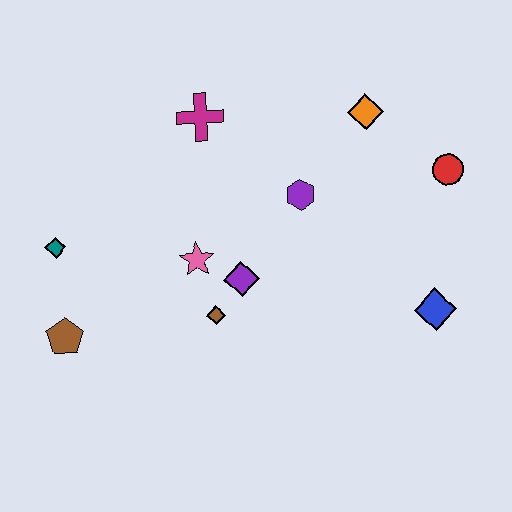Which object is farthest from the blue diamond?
The teal diamond is farthest from the blue diamond.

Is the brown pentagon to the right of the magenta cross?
No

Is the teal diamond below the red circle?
Yes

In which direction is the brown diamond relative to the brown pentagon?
The brown diamond is to the right of the brown pentagon.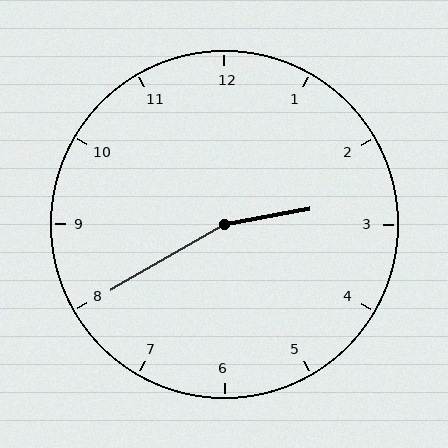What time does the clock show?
2:40.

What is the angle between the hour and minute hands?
Approximately 160 degrees.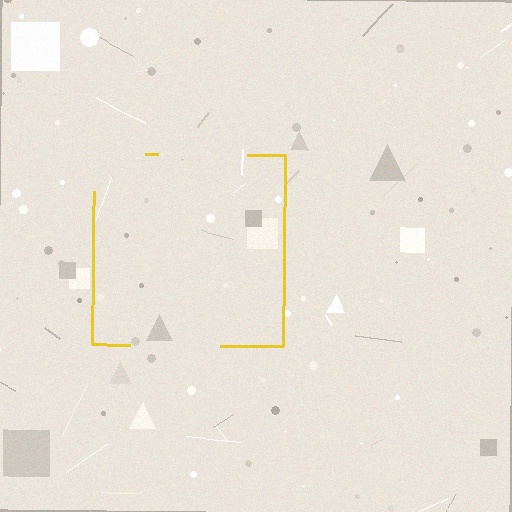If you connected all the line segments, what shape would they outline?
They would outline a square.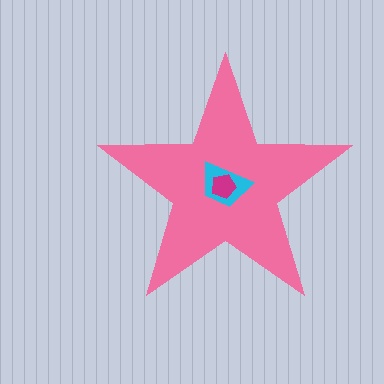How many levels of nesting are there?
3.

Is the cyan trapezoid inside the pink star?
Yes.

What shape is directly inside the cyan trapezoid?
The magenta pentagon.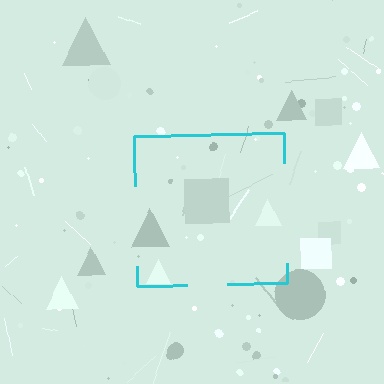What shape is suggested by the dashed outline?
The dashed outline suggests a square.